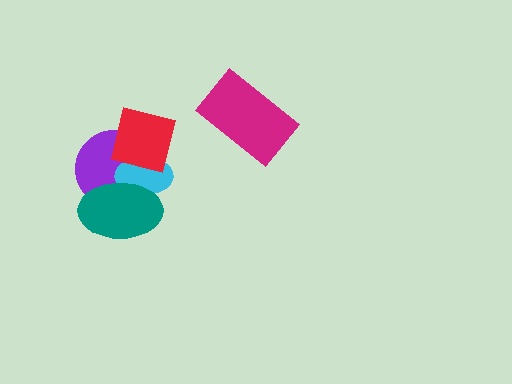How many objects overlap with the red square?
2 objects overlap with the red square.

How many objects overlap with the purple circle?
3 objects overlap with the purple circle.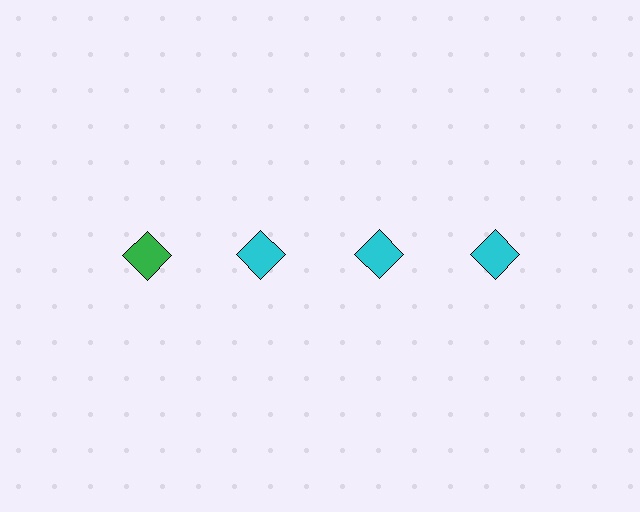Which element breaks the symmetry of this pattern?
The green diamond in the top row, leftmost column breaks the symmetry. All other shapes are cyan diamonds.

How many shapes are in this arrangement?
There are 4 shapes arranged in a grid pattern.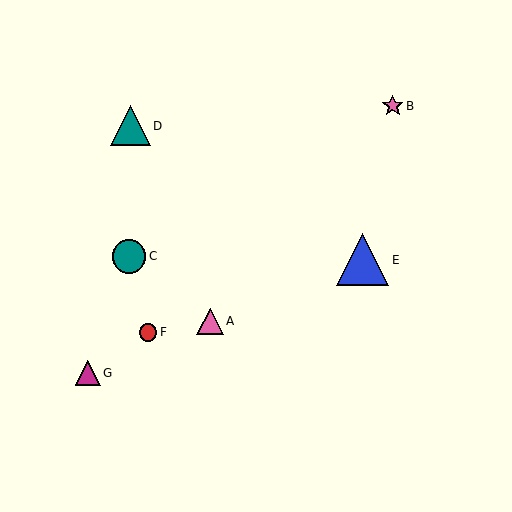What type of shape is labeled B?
Shape B is a pink star.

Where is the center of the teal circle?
The center of the teal circle is at (129, 256).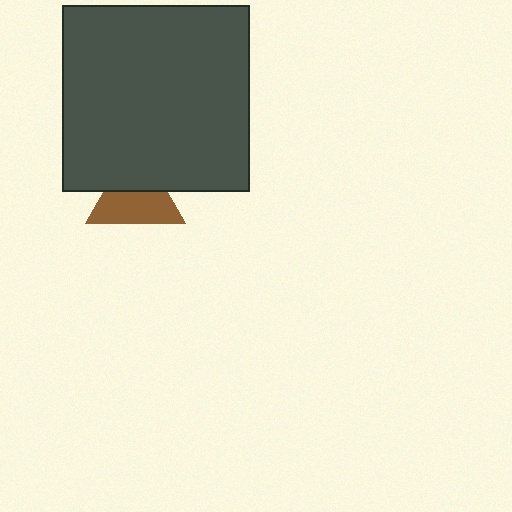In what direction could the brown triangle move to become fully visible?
The brown triangle could move down. That would shift it out from behind the dark gray square entirely.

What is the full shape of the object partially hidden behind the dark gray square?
The partially hidden object is a brown triangle.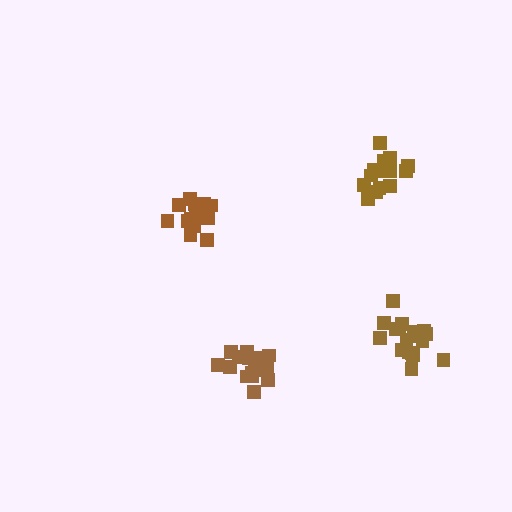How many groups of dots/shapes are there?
There are 4 groups.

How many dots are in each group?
Group 1: 17 dots, Group 2: 15 dots, Group 3: 18 dots, Group 4: 16 dots (66 total).